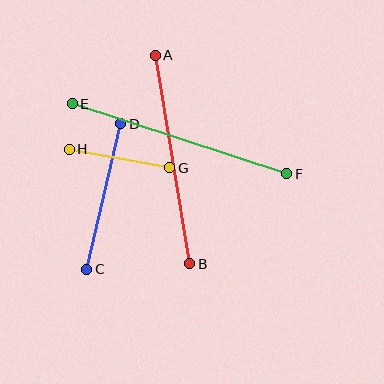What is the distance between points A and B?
The distance is approximately 212 pixels.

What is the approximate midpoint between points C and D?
The midpoint is at approximately (104, 197) pixels.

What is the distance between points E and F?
The distance is approximately 226 pixels.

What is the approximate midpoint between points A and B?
The midpoint is at approximately (172, 159) pixels.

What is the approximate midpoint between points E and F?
The midpoint is at approximately (180, 139) pixels.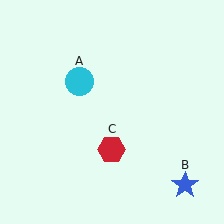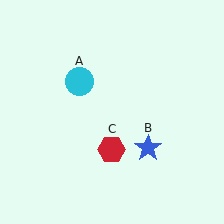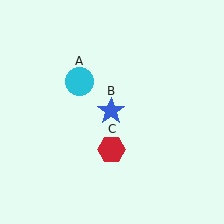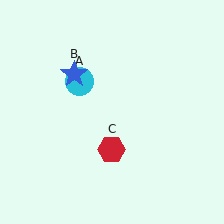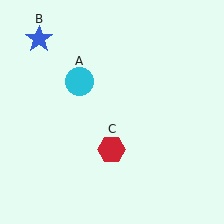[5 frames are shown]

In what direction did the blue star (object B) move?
The blue star (object B) moved up and to the left.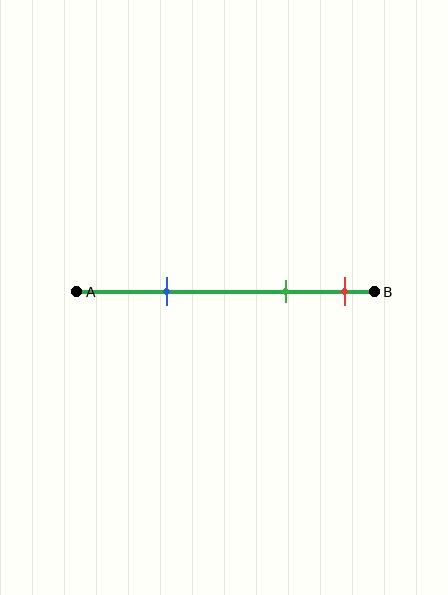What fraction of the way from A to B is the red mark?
The red mark is approximately 90% (0.9) of the way from A to B.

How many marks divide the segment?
There are 3 marks dividing the segment.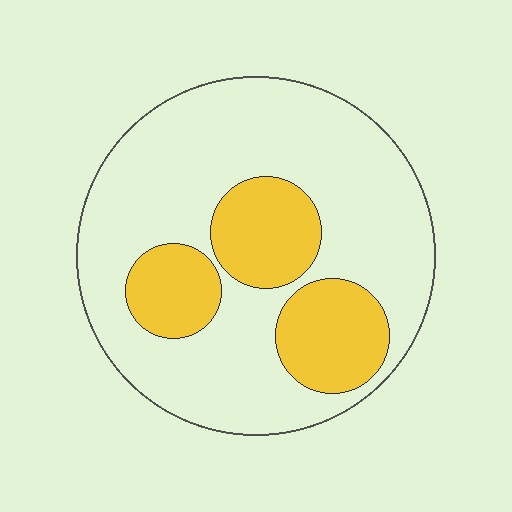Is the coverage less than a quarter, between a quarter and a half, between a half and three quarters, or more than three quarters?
Between a quarter and a half.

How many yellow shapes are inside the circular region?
3.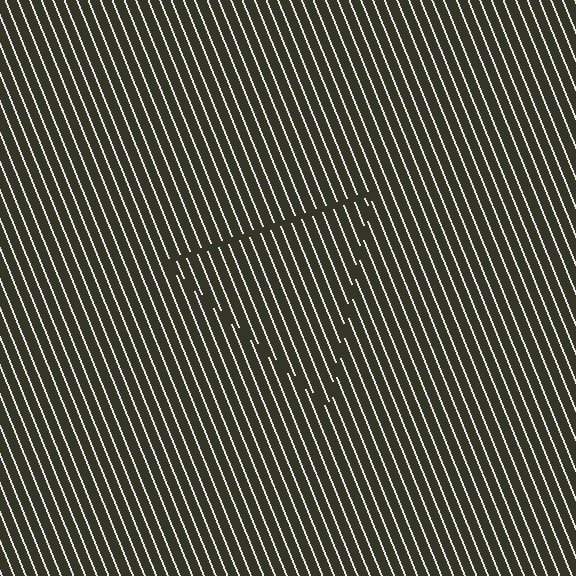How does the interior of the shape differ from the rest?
The interior of the shape contains the same grating, shifted by half a period — the contour is defined by the phase discontinuity where line-ends from the inner and outer gratings abut.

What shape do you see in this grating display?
An illusory triangle. The interior of the shape contains the same grating, shifted by half a period — the contour is defined by the phase discontinuity where line-ends from the inner and outer gratings abut.